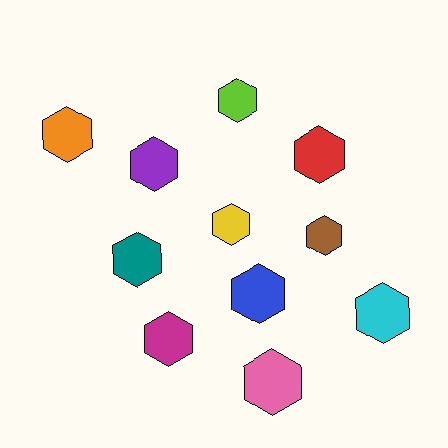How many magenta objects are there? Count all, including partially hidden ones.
There is 1 magenta object.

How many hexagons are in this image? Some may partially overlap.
There are 11 hexagons.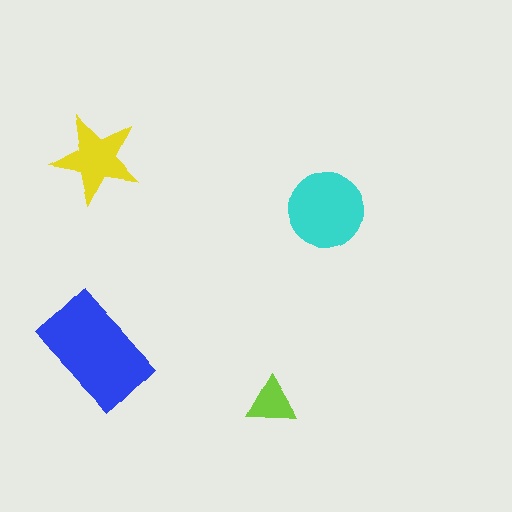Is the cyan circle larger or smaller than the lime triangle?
Larger.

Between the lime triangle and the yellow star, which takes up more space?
The yellow star.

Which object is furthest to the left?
The yellow star is leftmost.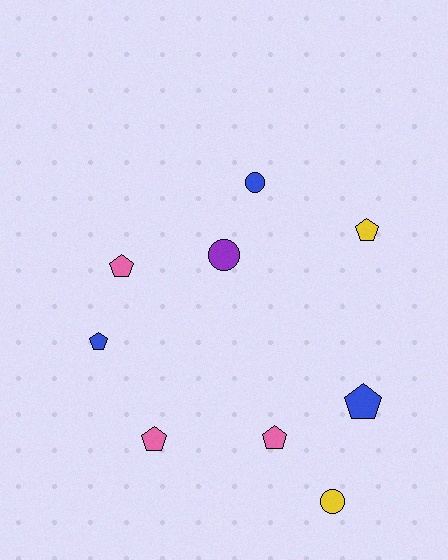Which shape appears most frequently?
Pentagon, with 6 objects.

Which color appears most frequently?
Pink, with 3 objects.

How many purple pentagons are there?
There are no purple pentagons.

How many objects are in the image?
There are 9 objects.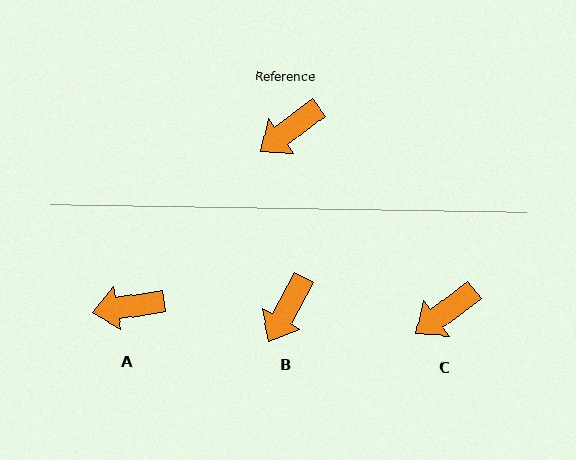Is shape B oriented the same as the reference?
No, it is off by about 23 degrees.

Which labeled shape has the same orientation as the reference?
C.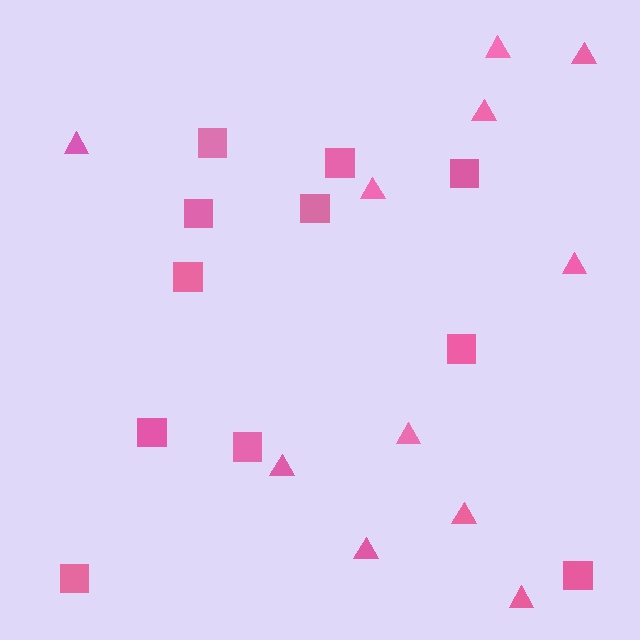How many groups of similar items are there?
There are 2 groups: one group of triangles (11) and one group of squares (11).